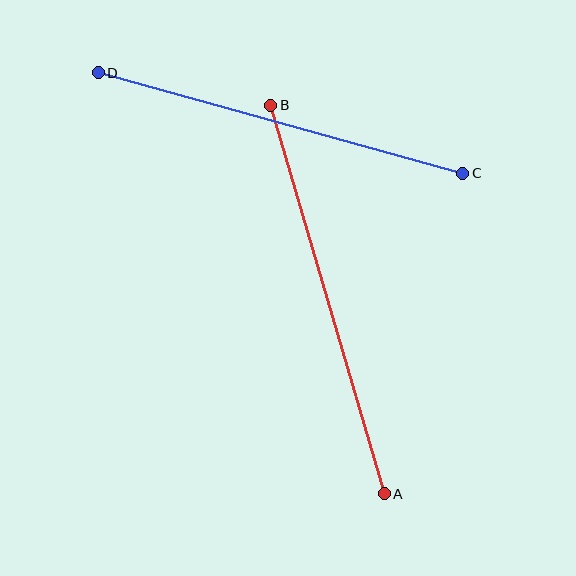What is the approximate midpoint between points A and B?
The midpoint is at approximately (327, 299) pixels.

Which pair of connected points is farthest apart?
Points A and B are farthest apart.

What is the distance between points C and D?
The distance is approximately 378 pixels.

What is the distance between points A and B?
The distance is approximately 405 pixels.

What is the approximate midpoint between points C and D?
The midpoint is at approximately (281, 123) pixels.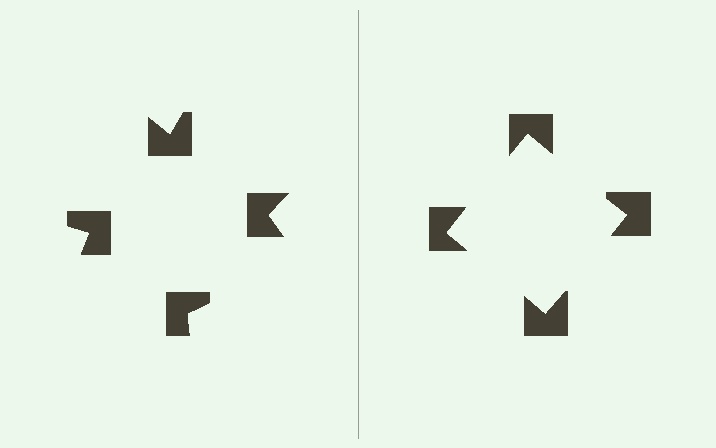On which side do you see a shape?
An illusory square appears on the right side. On the left side the wedge cuts are rotated, so no coherent shape forms.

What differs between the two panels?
The notched squares are positioned identically on both sides; only the wedge orientations differ. On the right they align to a square; on the left they are misaligned.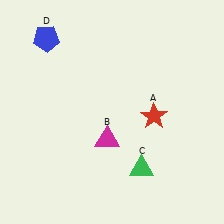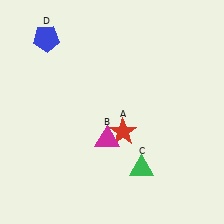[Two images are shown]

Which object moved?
The red star (A) moved left.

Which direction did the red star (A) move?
The red star (A) moved left.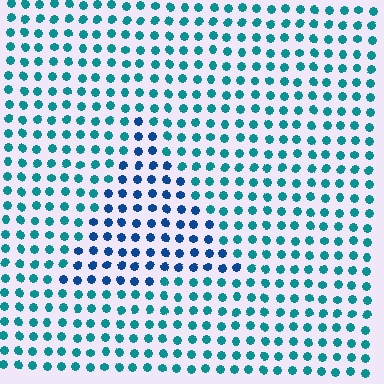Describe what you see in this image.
The image is filled with small teal elements in a uniform arrangement. A triangle-shaped region is visible where the elements are tinted to a slightly different hue, forming a subtle color boundary.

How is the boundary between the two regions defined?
The boundary is defined purely by a slight shift in hue (about 34 degrees). Spacing, size, and orientation are identical on both sides.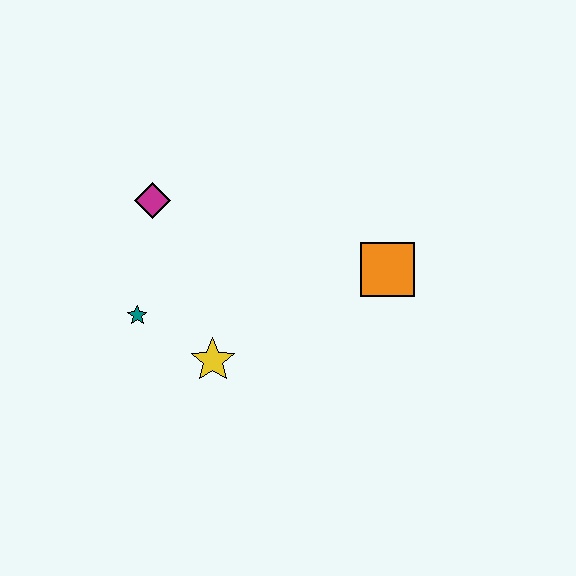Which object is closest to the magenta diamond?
The teal star is closest to the magenta diamond.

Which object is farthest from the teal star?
The orange square is farthest from the teal star.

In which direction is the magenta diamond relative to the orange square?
The magenta diamond is to the left of the orange square.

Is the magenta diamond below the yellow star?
No